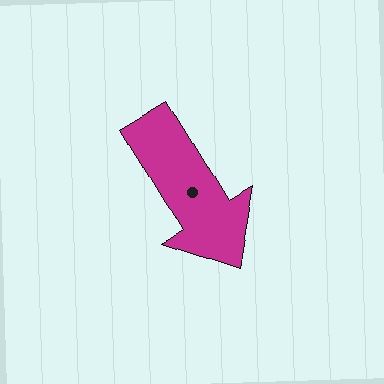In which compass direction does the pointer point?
Southeast.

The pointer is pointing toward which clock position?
Roughly 5 o'clock.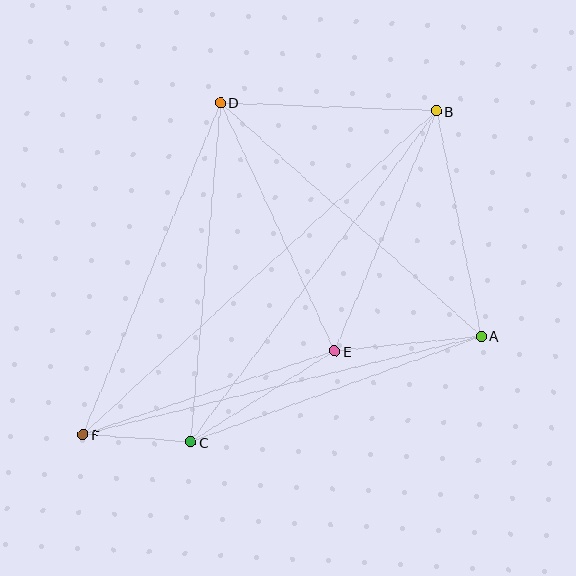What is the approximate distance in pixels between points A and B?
The distance between A and B is approximately 229 pixels.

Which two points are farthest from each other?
Points B and F are farthest from each other.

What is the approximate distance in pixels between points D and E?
The distance between D and E is approximately 273 pixels.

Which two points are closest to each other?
Points C and F are closest to each other.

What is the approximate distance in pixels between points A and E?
The distance between A and E is approximately 147 pixels.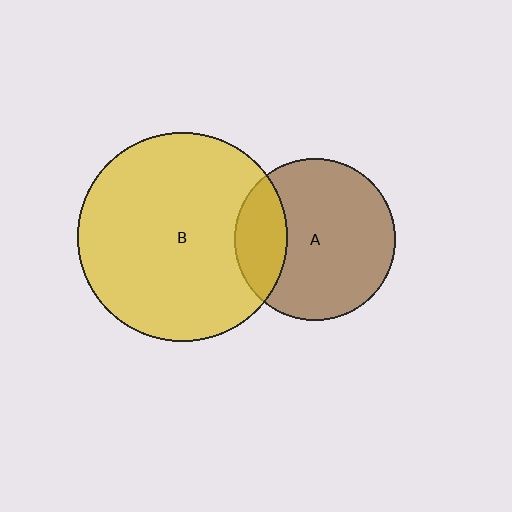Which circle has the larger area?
Circle B (yellow).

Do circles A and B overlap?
Yes.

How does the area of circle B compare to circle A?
Approximately 1.7 times.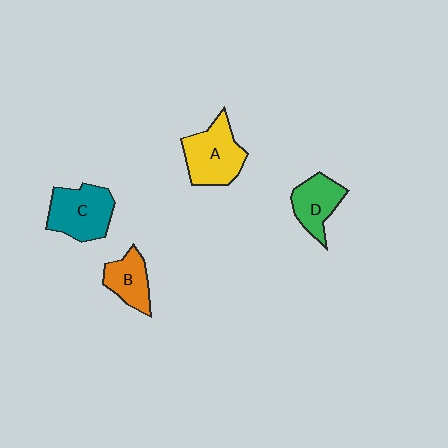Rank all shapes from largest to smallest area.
From largest to smallest: A (yellow), C (teal), D (green), B (orange).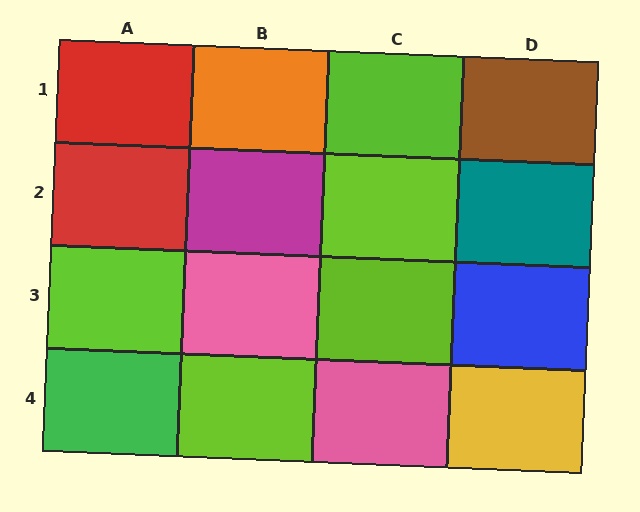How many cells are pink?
2 cells are pink.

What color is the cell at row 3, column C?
Lime.